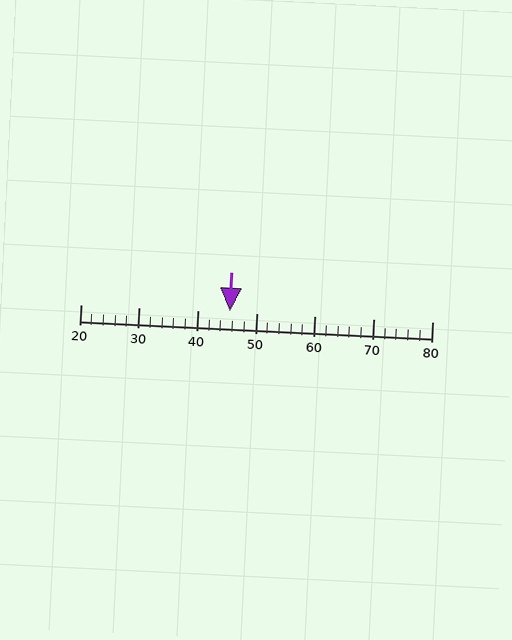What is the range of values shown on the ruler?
The ruler shows values from 20 to 80.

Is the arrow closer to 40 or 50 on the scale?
The arrow is closer to 50.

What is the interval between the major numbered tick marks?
The major tick marks are spaced 10 units apart.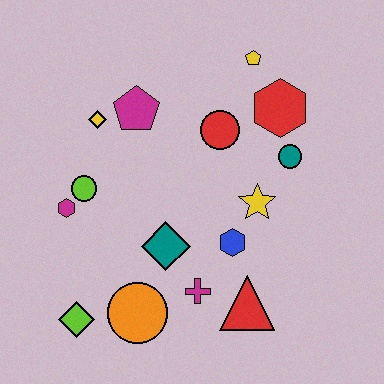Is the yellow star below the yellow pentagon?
Yes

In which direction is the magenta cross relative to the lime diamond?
The magenta cross is to the right of the lime diamond.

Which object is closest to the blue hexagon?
The yellow star is closest to the blue hexagon.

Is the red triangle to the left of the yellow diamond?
No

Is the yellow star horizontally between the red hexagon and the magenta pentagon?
Yes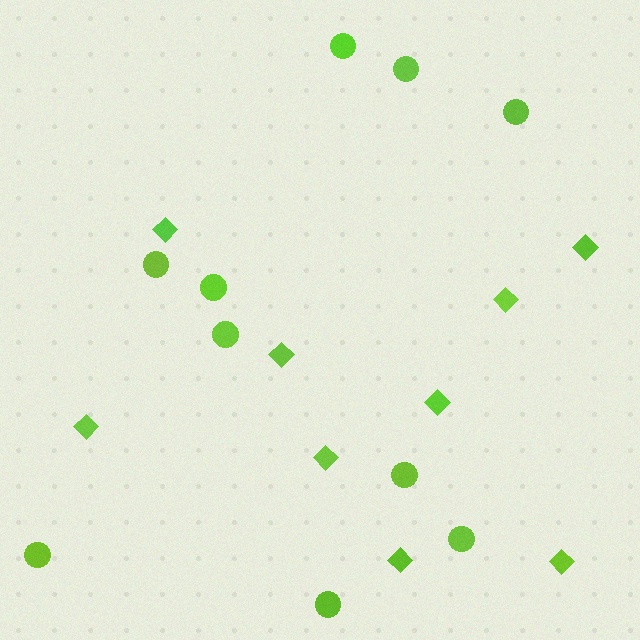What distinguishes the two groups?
There are 2 groups: one group of diamonds (9) and one group of circles (10).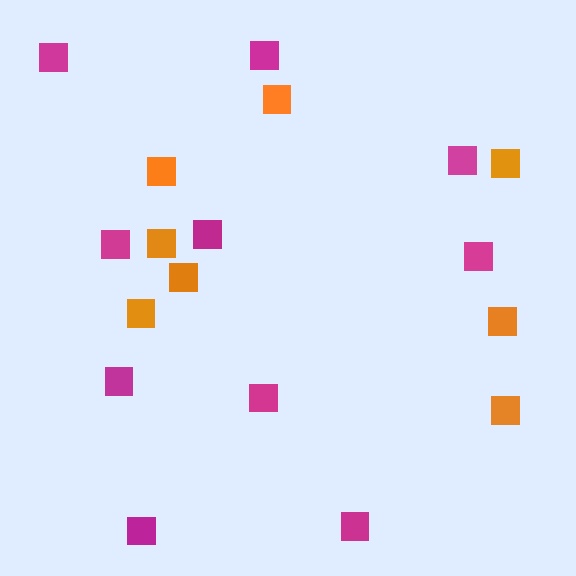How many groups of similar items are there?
There are 2 groups: one group of orange squares (8) and one group of magenta squares (10).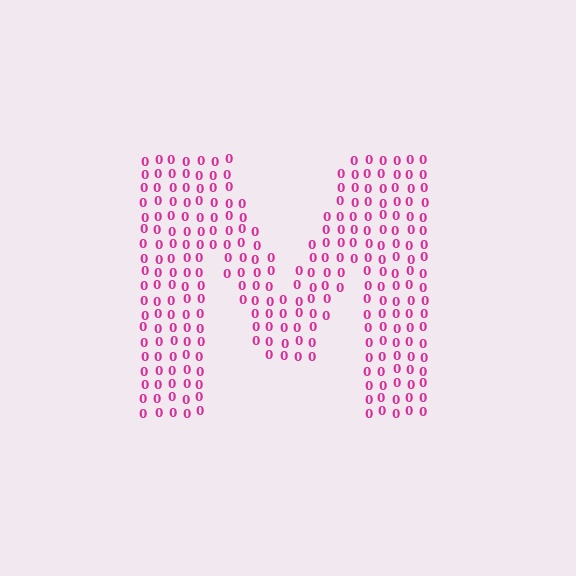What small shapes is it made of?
It is made of small digit 0's.